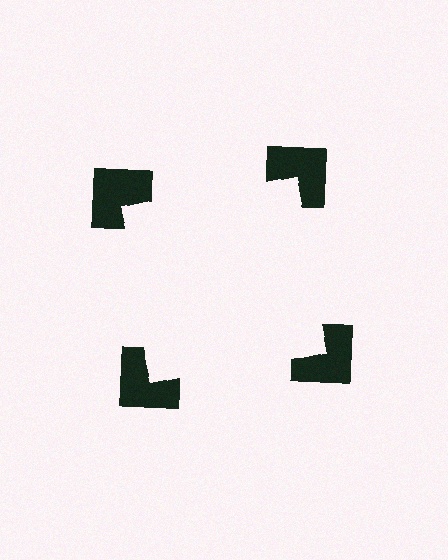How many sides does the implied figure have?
4 sides.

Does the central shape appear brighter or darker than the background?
It typically appears slightly brighter than the background, even though no actual brightness change is drawn.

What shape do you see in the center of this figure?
An illusory square — its edges are inferred from the aligned wedge cuts in the notched squares, not physically drawn.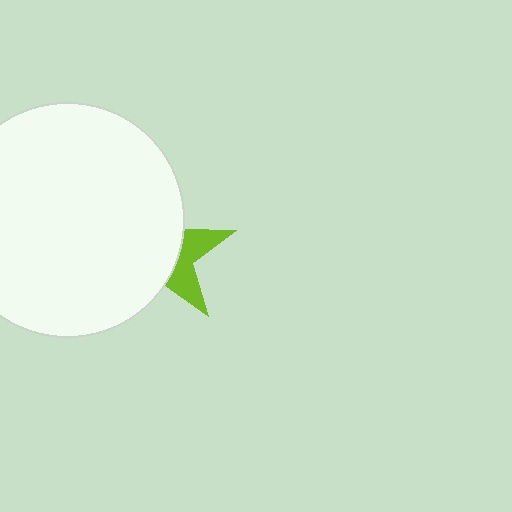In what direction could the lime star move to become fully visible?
The lime star could move right. That would shift it out from behind the white circle entirely.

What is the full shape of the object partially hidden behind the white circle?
The partially hidden object is a lime star.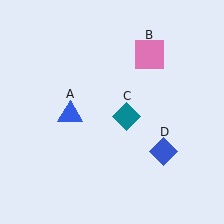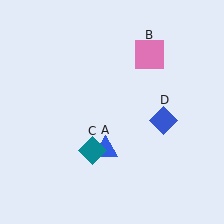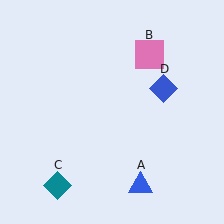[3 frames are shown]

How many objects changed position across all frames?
3 objects changed position: blue triangle (object A), teal diamond (object C), blue diamond (object D).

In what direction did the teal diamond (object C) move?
The teal diamond (object C) moved down and to the left.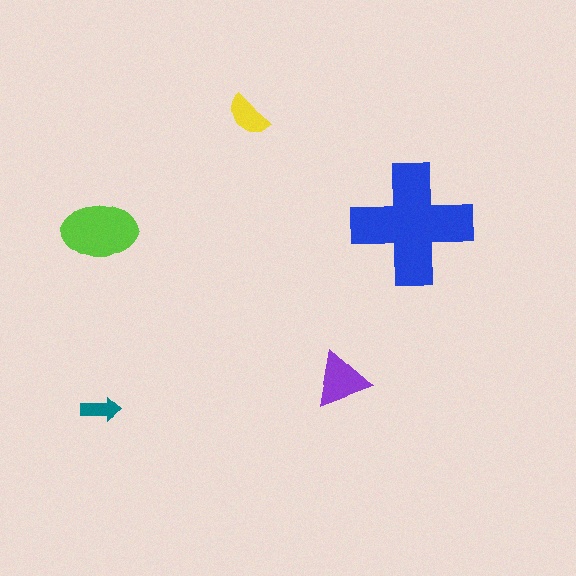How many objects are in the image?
There are 5 objects in the image.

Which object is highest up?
The yellow semicircle is topmost.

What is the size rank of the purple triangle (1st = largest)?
3rd.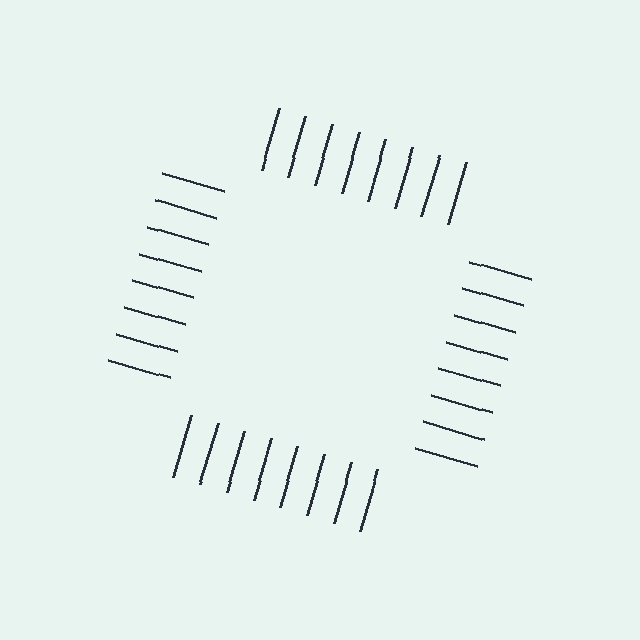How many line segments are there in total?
32 — 8 along each of the 4 edges.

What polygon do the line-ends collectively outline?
An illusory square — the line segments terminate on its edges but no continuous stroke is drawn.